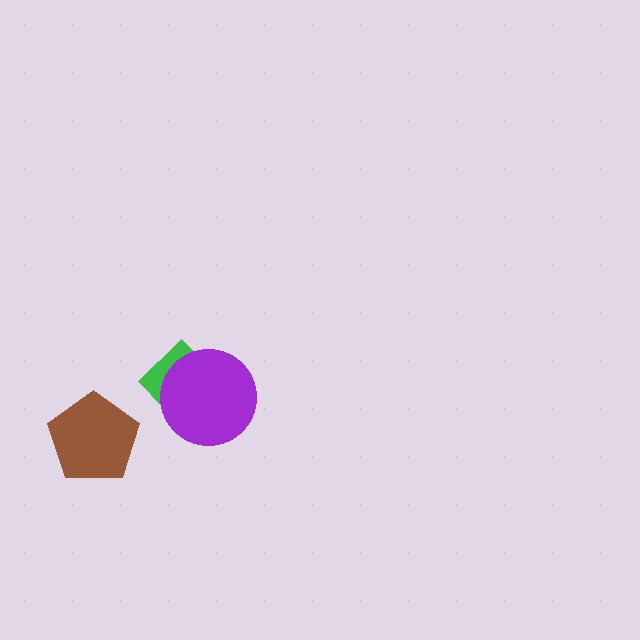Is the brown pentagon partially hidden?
No, no other shape covers it.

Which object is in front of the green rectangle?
The purple circle is in front of the green rectangle.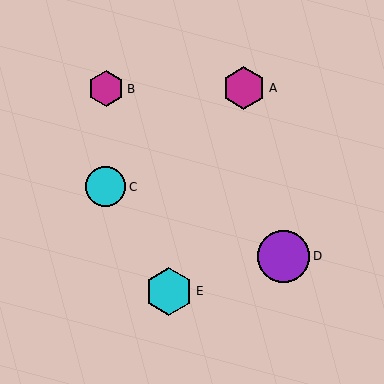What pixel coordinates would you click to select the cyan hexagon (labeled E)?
Click at (169, 291) to select the cyan hexagon E.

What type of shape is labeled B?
Shape B is a magenta hexagon.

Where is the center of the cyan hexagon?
The center of the cyan hexagon is at (169, 291).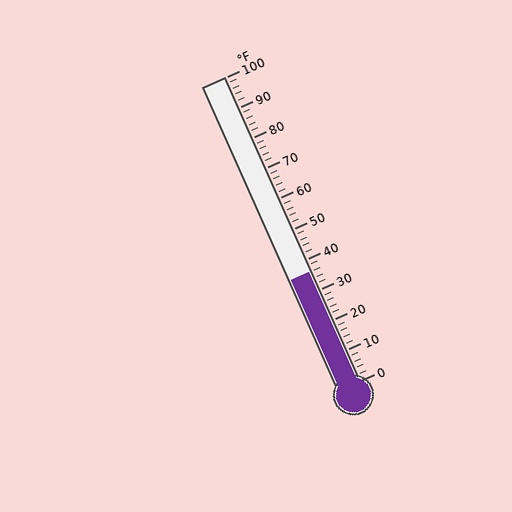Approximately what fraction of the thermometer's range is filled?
The thermometer is filled to approximately 35% of its range.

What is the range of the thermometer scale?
The thermometer scale ranges from 0°F to 100°F.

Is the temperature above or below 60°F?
The temperature is below 60°F.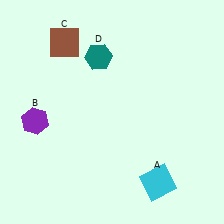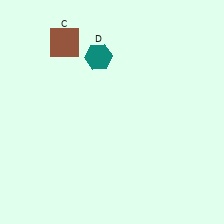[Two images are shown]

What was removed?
The cyan square (A), the purple hexagon (B) were removed in Image 2.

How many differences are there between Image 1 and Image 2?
There are 2 differences between the two images.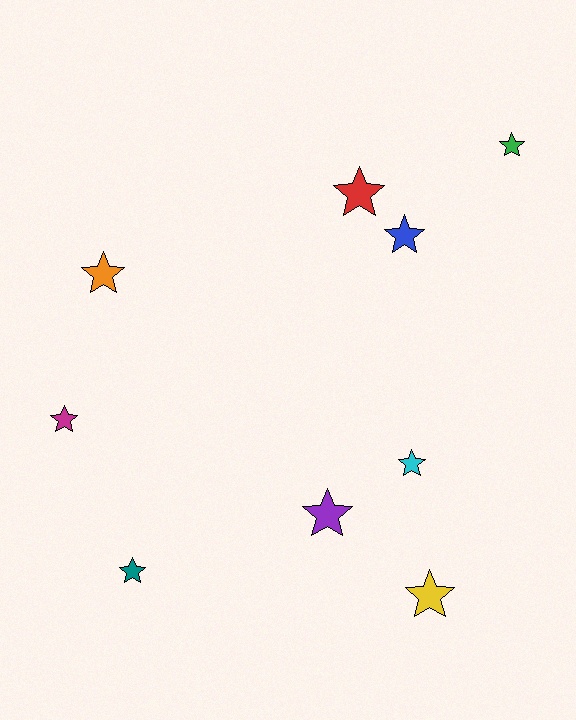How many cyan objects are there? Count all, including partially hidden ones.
There is 1 cyan object.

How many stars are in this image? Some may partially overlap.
There are 9 stars.